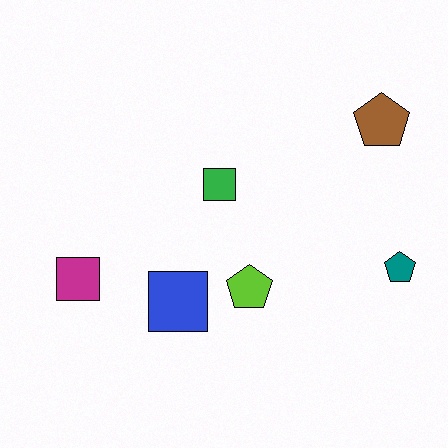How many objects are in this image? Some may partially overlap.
There are 6 objects.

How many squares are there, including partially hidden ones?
There are 3 squares.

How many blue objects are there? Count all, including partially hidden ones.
There is 1 blue object.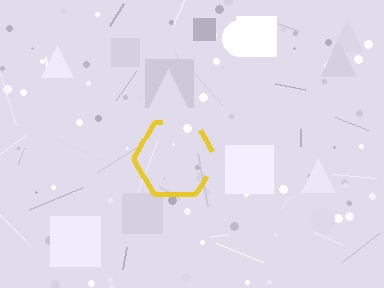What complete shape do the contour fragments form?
The contour fragments form a hexagon.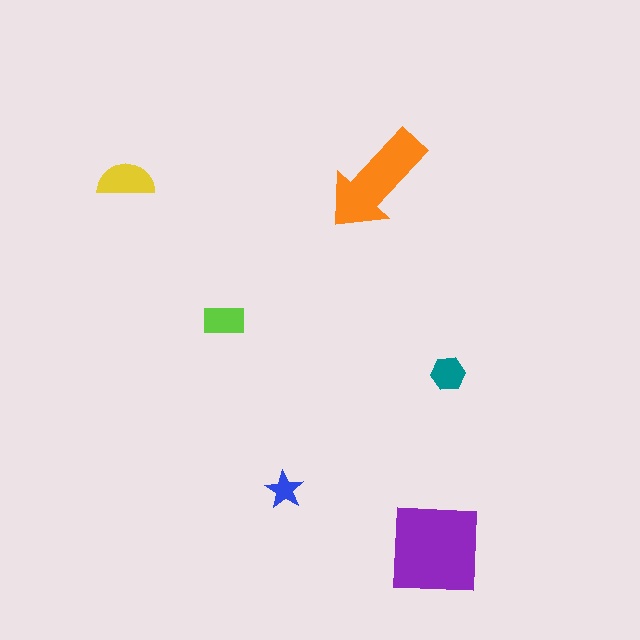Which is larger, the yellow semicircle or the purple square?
The purple square.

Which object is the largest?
The purple square.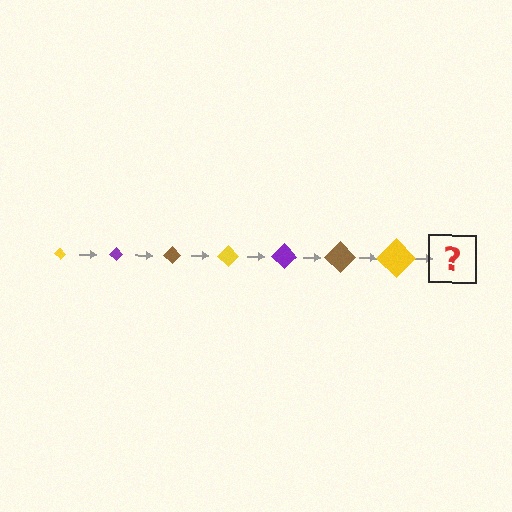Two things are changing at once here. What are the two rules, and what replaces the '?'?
The two rules are that the diamond grows larger each step and the color cycles through yellow, purple, and brown. The '?' should be a purple diamond, larger than the previous one.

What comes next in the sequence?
The next element should be a purple diamond, larger than the previous one.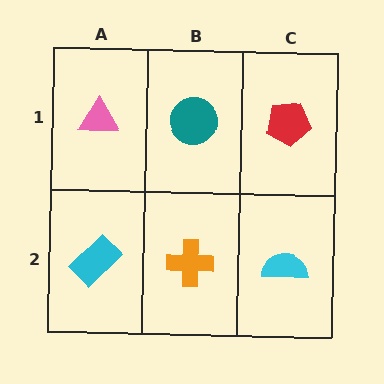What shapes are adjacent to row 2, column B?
A teal circle (row 1, column B), a cyan rectangle (row 2, column A), a cyan semicircle (row 2, column C).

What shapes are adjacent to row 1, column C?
A cyan semicircle (row 2, column C), a teal circle (row 1, column B).